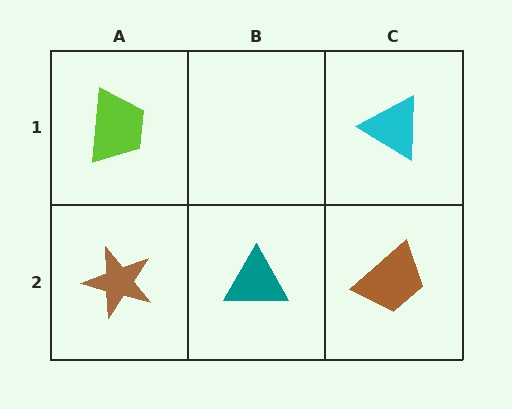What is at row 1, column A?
A lime trapezoid.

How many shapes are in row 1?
2 shapes.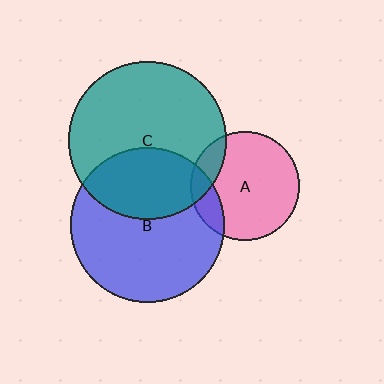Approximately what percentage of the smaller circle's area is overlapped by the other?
Approximately 15%.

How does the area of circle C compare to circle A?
Approximately 2.1 times.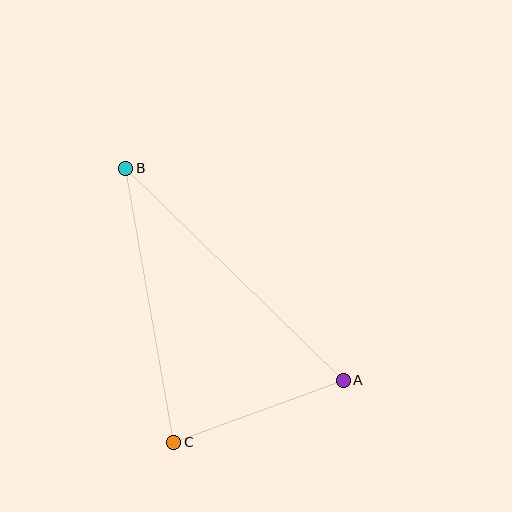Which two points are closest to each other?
Points A and C are closest to each other.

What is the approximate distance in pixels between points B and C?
The distance between B and C is approximately 278 pixels.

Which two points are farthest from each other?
Points A and B are farthest from each other.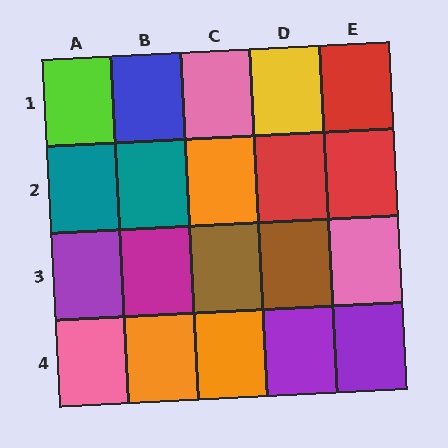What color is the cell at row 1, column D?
Yellow.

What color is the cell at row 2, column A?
Teal.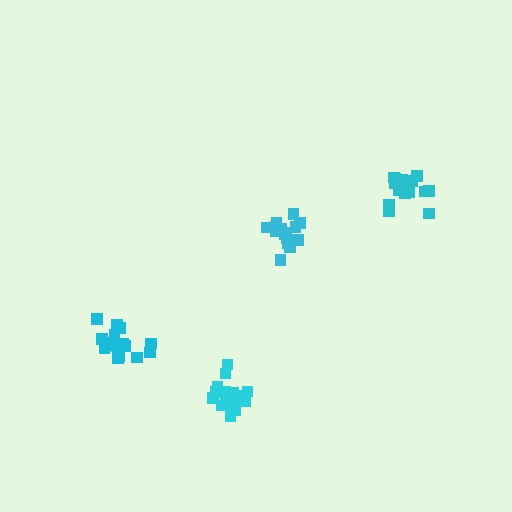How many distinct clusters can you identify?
There are 4 distinct clusters.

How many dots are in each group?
Group 1: 16 dots, Group 2: 17 dots, Group 3: 15 dots, Group 4: 17 dots (65 total).